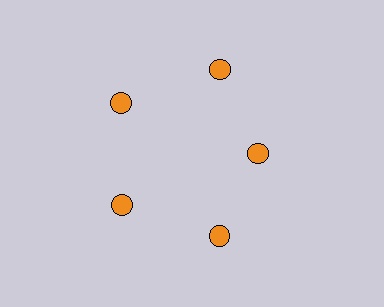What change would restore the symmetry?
The symmetry would be restored by moving it outward, back onto the ring so that all 5 circles sit at equal angles and equal distance from the center.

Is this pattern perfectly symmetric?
No. The 5 orange circles are arranged in a ring, but one element near the 3 o'clock position is pulled inward toward the center, breaking the 5-fold rotational symmetry.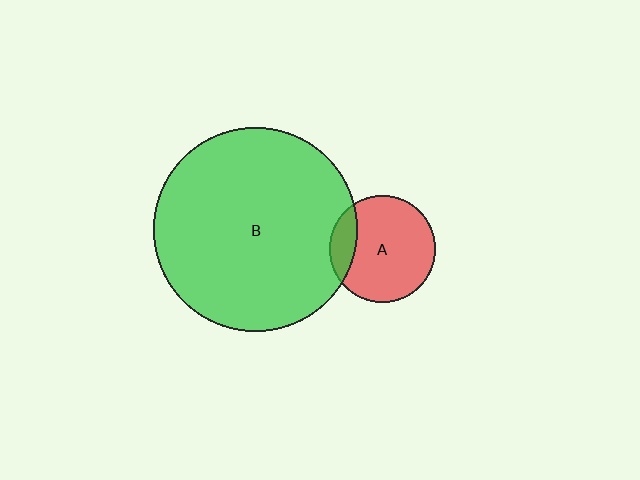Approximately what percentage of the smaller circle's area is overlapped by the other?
Approximately 15%.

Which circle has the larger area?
Circle B (green).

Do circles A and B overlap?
Yes.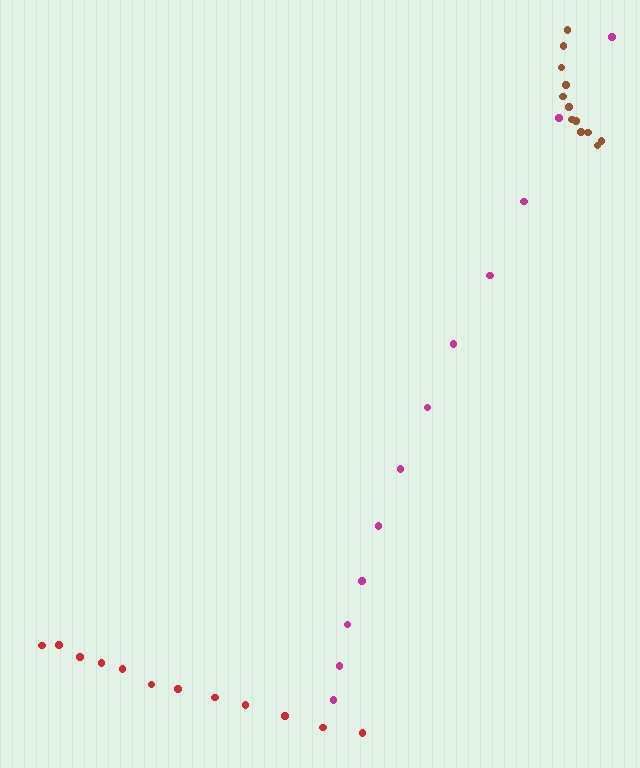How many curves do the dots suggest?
There are 3 distinct paths.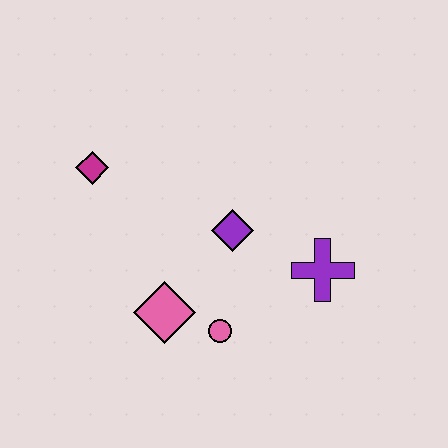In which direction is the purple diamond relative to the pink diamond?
The purple diamond is above the pink diamond.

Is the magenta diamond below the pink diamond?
No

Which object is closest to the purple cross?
The purple diamond is closest to the purple cross.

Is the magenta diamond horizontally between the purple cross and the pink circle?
No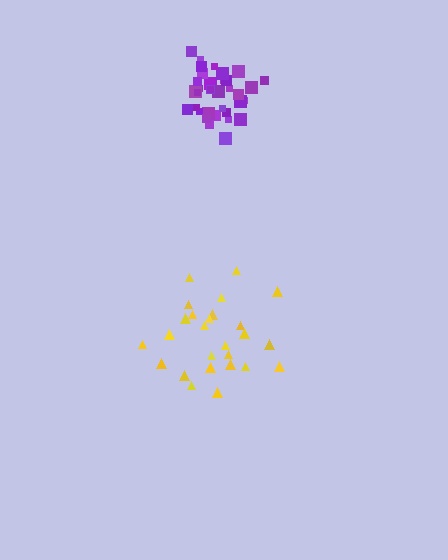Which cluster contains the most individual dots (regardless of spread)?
Purple (35).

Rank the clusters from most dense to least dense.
purple, yellow.